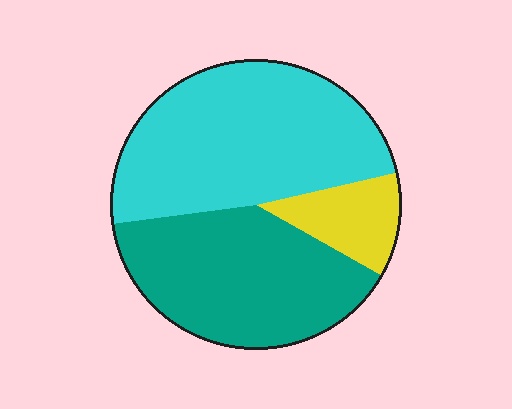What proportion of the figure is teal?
Teal covers 40% of the figure.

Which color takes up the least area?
Yellow, at roughly 10%.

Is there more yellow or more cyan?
Cyan.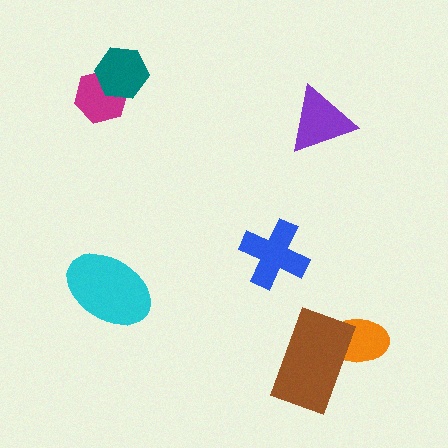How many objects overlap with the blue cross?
0 objects overlap with the blue cross.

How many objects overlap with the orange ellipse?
1 object overlaps with the orange ellipse.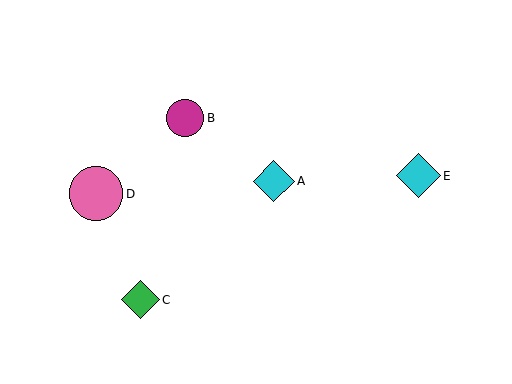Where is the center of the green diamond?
The center of the green diamond is at (141, 300).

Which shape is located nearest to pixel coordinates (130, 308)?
The green diamond (labeled C) at (141, 300) is nearest to that location.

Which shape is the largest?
The pink circle (labeled D) is the largest.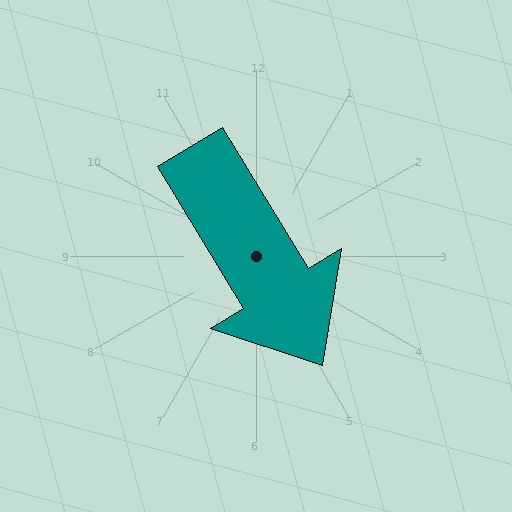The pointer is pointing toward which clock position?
Roughly 5 o'clock.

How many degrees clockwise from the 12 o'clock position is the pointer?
Approximately 149 degrees.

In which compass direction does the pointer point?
Southeast.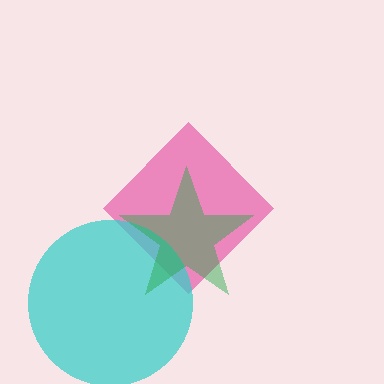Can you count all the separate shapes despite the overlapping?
Yes, there are 3 separate shapes.